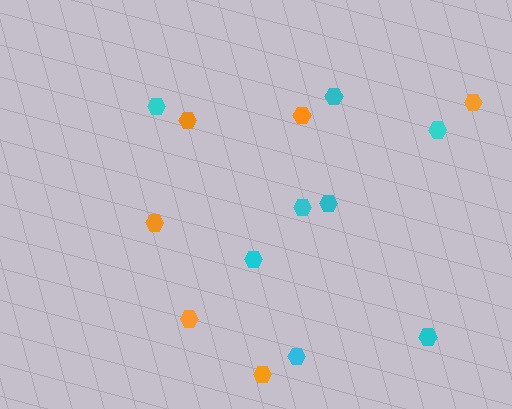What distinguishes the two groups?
There are 2 groups: one group of orange hexagons (6) and one group of cyan hexagons (8).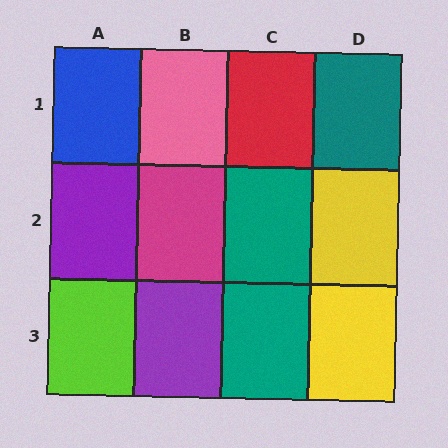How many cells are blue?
1 cell is blue.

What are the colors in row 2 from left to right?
Purple, magenta, teal, yellow.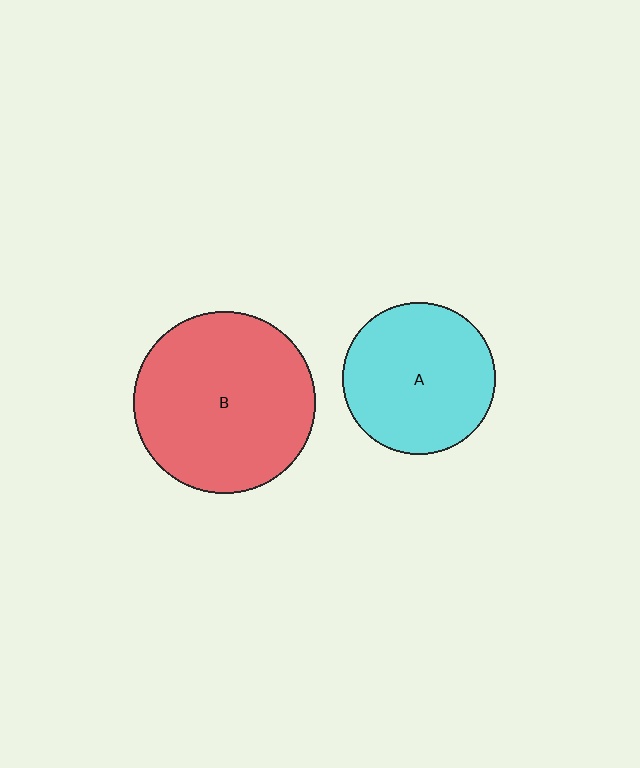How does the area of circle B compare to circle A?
Approximately 1.4 times.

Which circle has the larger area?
Circle B (red).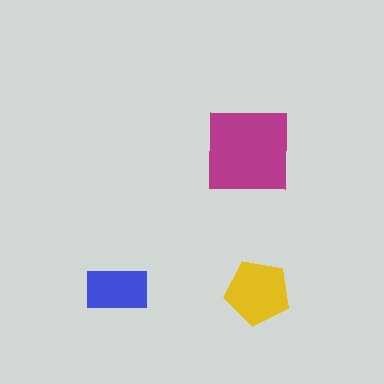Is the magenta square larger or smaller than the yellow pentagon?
Larger.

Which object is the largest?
The magenta square.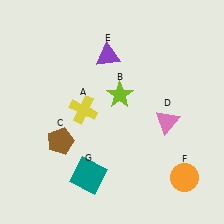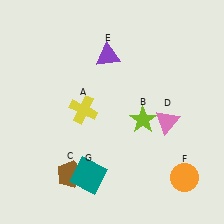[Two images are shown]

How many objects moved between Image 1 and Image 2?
2 objects moved between the two images.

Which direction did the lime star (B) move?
The lime star (B) moved down.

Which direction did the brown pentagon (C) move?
The brown pentagon (C) moved down.